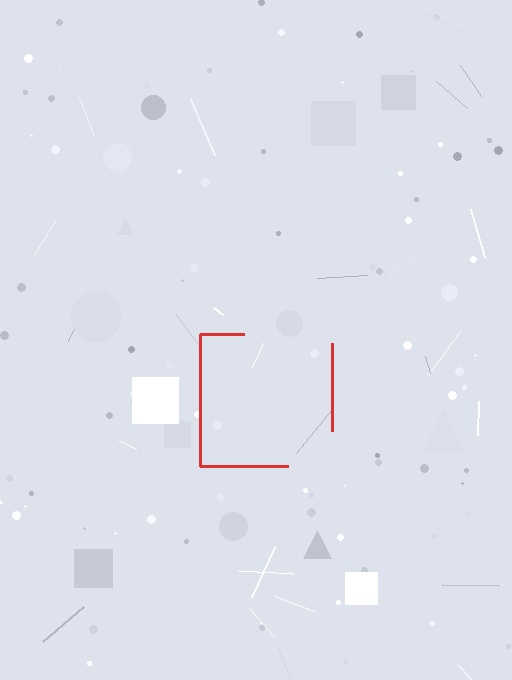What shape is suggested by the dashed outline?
The dashed outline suggests a square.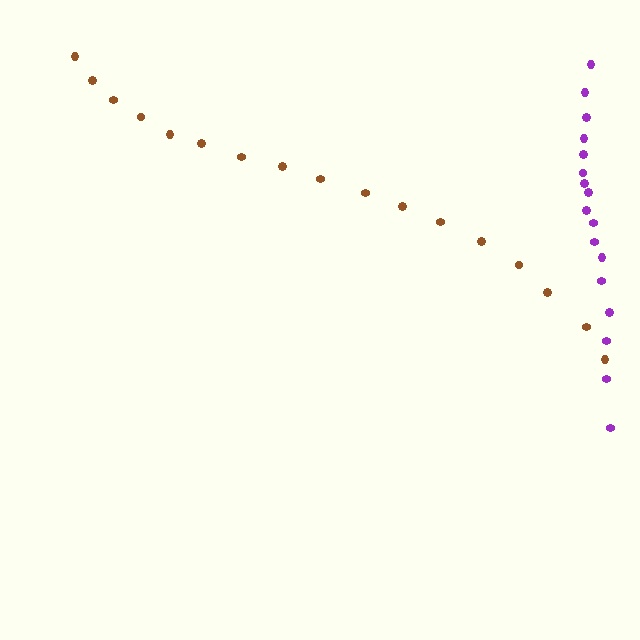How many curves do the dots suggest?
There are 2 distinct paths.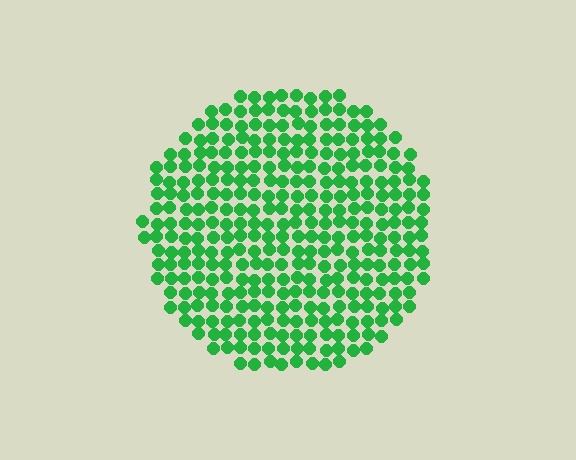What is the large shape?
The large shape is a circle.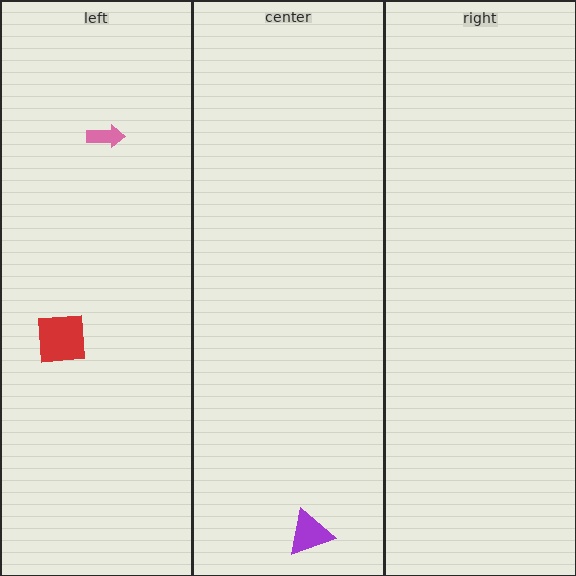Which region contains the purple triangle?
The center region.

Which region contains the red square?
The left region.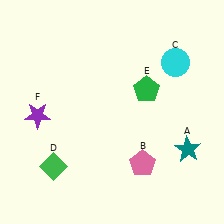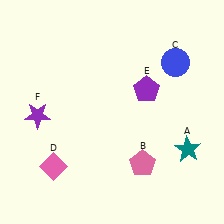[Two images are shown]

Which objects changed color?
C changed from cyan to blue. D changed from green to pink. E changed from green to purple.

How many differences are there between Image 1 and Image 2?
There are 3 differences between the two images.